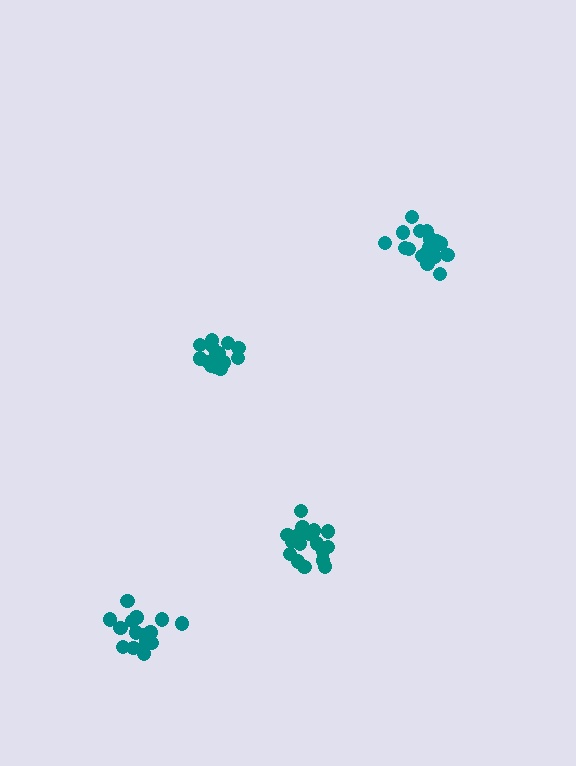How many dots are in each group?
Group 1: 18 dots, Group 2: 15 dots, Group 3: 19 dots, Group 4: 15 dots (67 total).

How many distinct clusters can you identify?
There are 4 distinct clusters.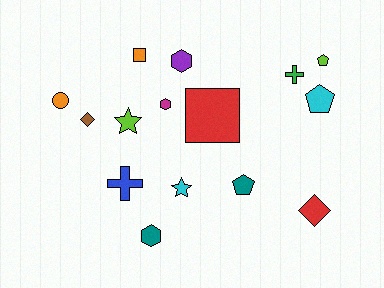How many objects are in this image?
There are 15 objects.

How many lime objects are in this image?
There are 2 lime objects.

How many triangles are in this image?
There are no triangles.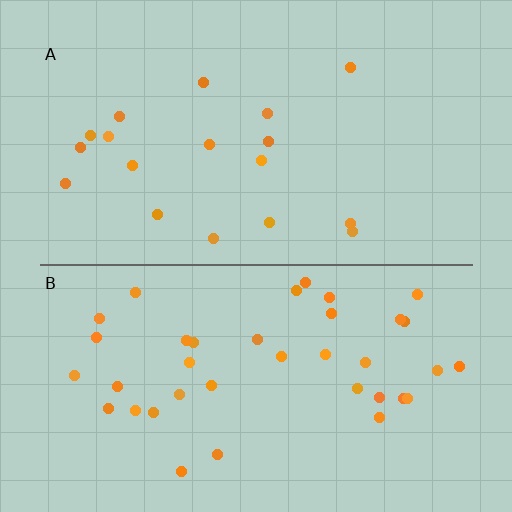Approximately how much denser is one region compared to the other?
Approximately 2.1× — region B over region A.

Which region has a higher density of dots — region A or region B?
B (the bottom).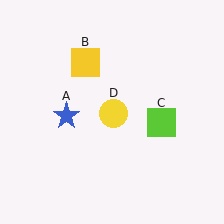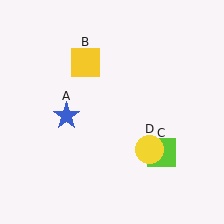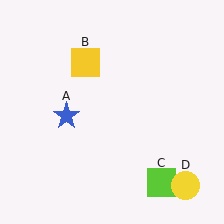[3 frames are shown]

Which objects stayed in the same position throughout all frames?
Blue star (object A) and yellow square (object B) remained stationary.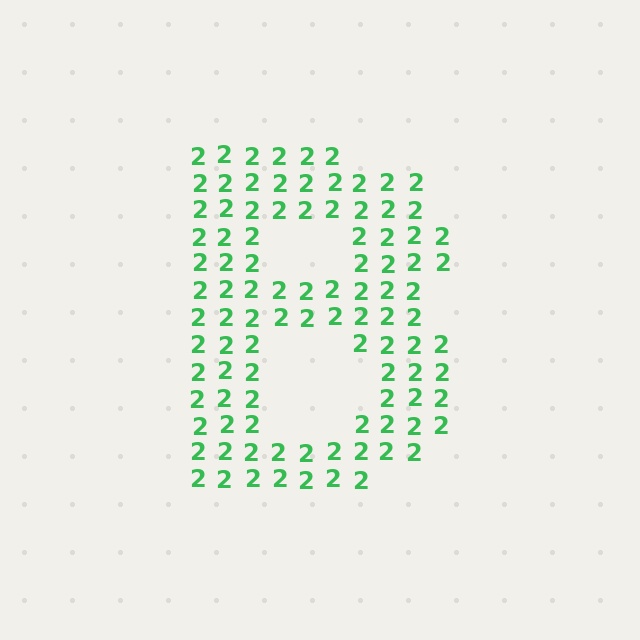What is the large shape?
The large shape is the letter B.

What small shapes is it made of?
It is made of small digit 2's.